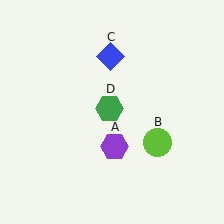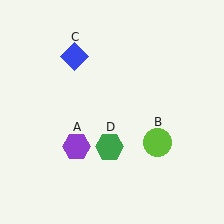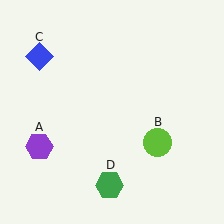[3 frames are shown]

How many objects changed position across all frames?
3 objects changed position: purple hexagon (object A), blue diamond (object C), green hexagon (object D).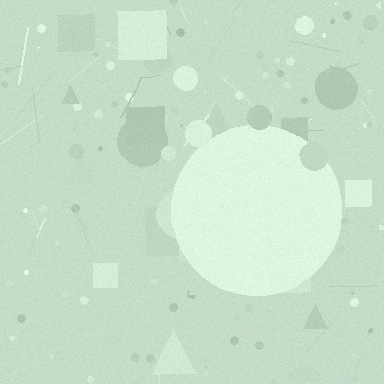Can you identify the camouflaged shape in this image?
The camouflaged shape is a circle.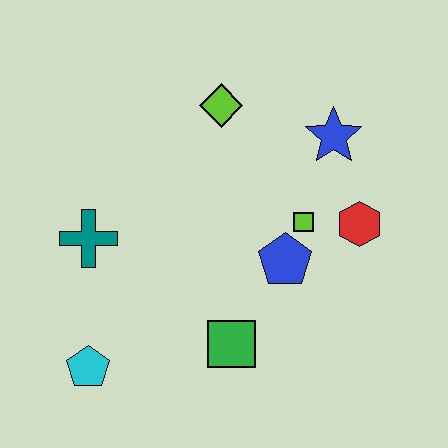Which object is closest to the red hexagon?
The lime square is closest to the red hexagon.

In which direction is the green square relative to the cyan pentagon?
The green square is to the right of the cyan pentagon.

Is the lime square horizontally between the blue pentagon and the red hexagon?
Yes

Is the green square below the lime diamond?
Yes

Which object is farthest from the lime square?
The cyan pentagon is farthest from the lime square.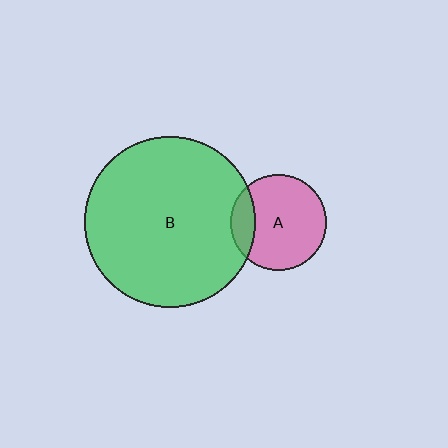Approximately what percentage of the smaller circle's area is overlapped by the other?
Approximately 15%.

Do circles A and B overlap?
Yes.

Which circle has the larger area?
Circle B (green).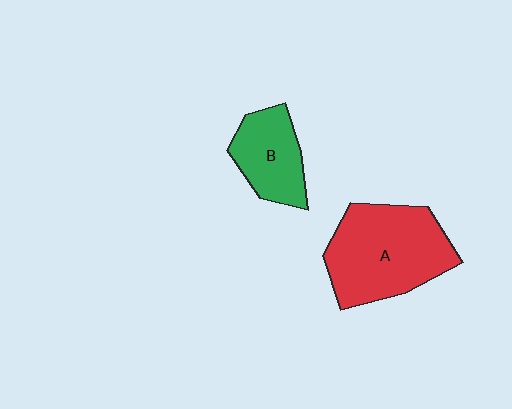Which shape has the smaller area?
Shape B (green).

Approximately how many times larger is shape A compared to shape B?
Approximately 1.8 times.